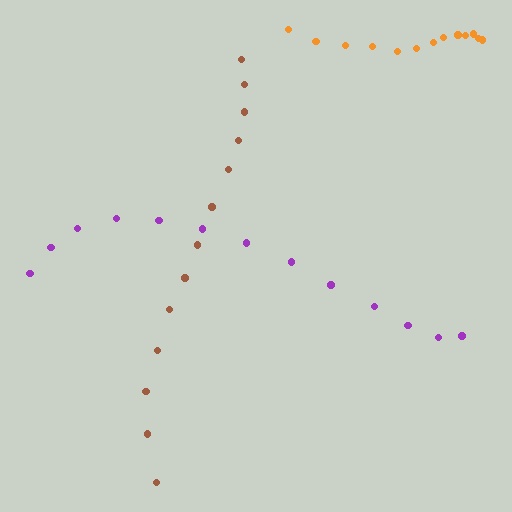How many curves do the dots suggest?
There are 3 distinct paths.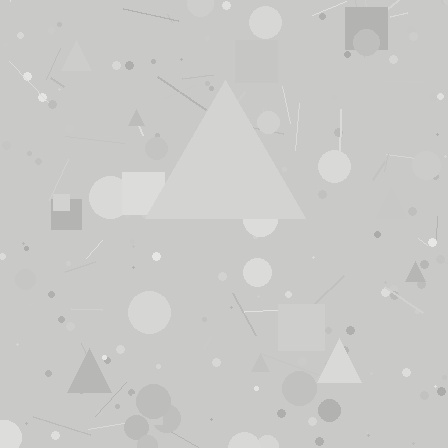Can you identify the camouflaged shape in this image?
The camouflaged shape is a triangle.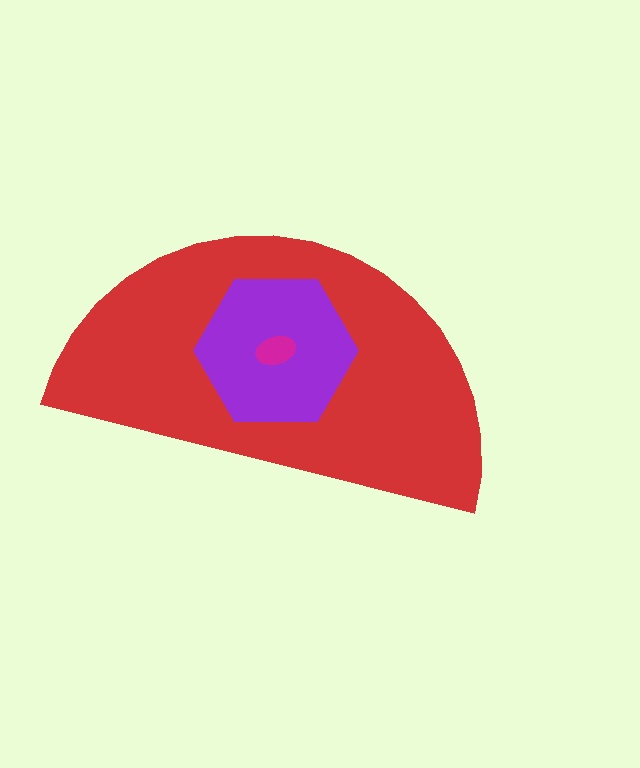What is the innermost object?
The magenta ellipse.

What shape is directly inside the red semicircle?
The purple hexagon.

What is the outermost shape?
The red semicircle.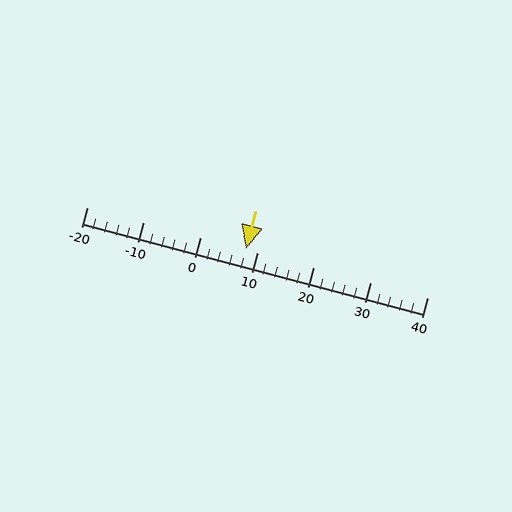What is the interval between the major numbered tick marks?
The major tick marks are spaced 10 units apart.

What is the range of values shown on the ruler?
The ruler shows values from -20 to 40.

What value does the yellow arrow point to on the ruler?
The yellow arrow points to approximately 8.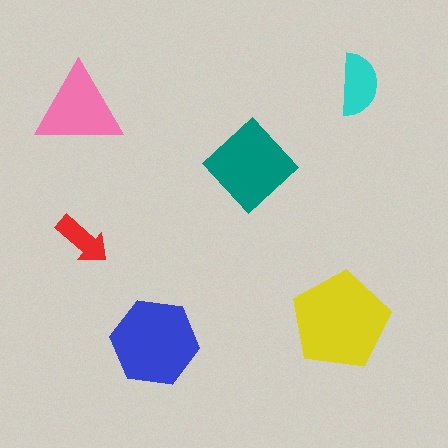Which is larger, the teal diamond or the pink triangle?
The teal diamond.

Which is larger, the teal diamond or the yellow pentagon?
The yellow pentagon.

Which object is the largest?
The yellow pentagon.